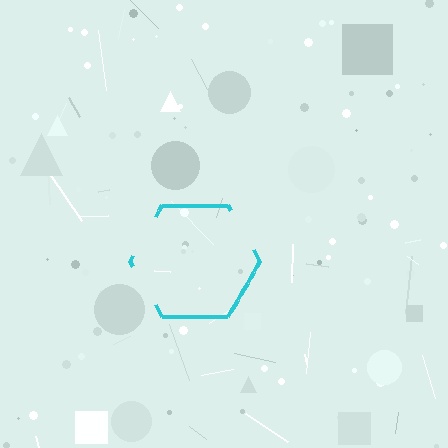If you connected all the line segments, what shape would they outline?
They would outline a hexagon.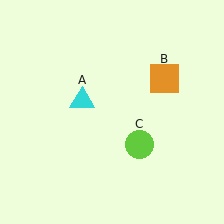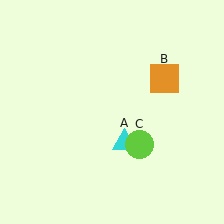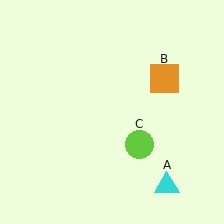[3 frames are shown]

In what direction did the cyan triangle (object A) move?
The cyan triangle (object A) moved down and to the right.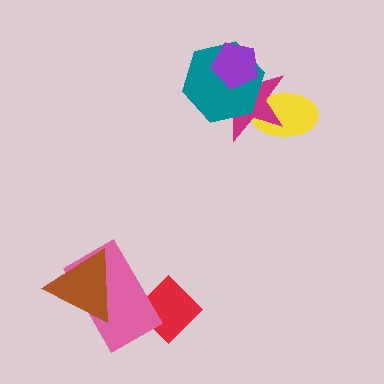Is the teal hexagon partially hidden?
Yes, it is partially covered by another shape.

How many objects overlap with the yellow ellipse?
1 object overlaps with the yellow ellipse.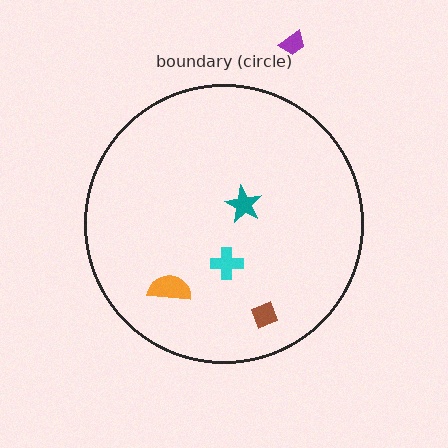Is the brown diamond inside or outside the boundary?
Inside.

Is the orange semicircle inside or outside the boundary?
Inside.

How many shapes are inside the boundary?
4 inside, 1 outside.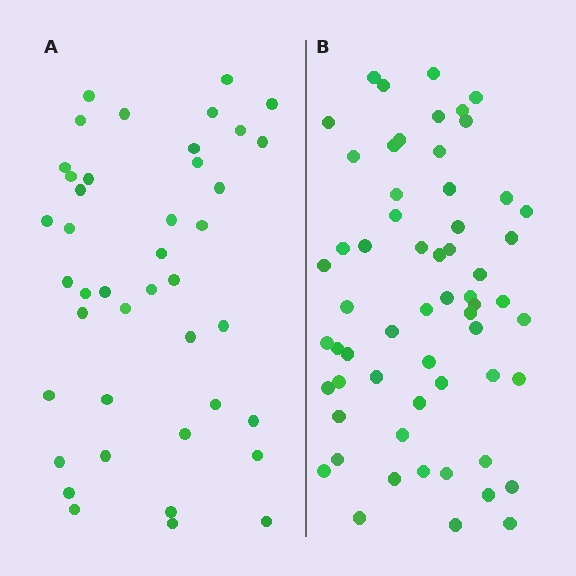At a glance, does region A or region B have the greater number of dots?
Region B (the right region) has more dots.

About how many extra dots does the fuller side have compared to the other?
Region B has approximately 20 more dots than region A.